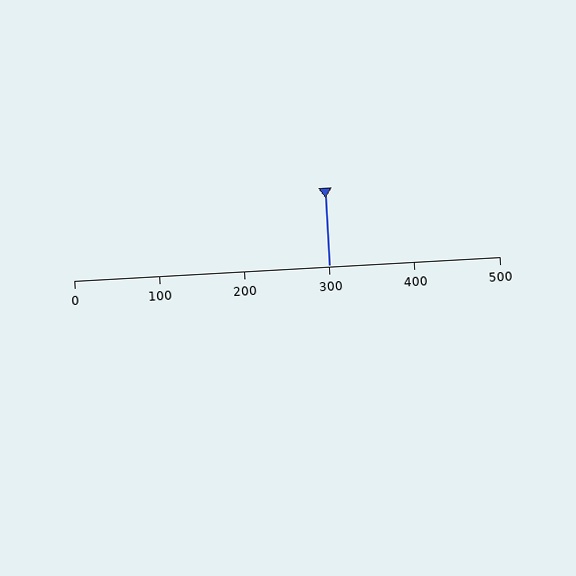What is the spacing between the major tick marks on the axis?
The major ticks are spaced 100 apart.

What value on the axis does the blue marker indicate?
The marker indicates approximately 300.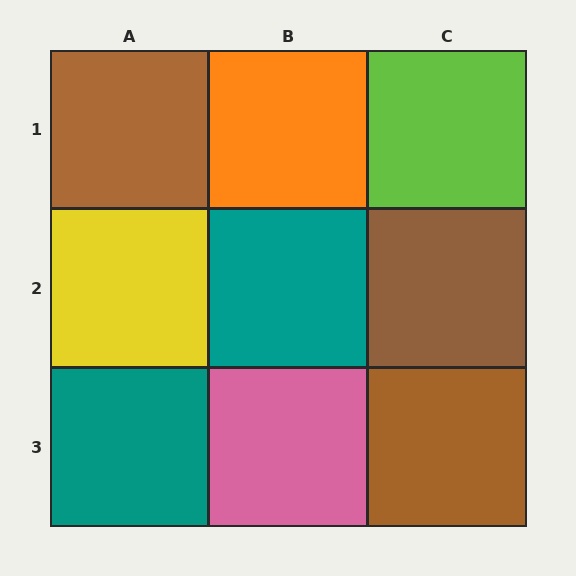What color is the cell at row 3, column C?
Brown.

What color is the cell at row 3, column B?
Pink.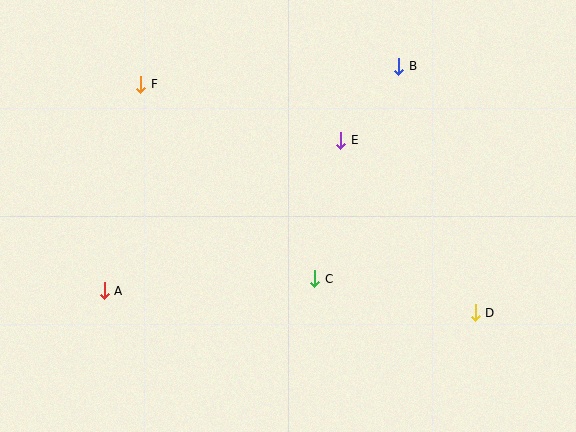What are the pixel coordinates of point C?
Point C is at (315, 279).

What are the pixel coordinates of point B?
Point B is at (399, 67).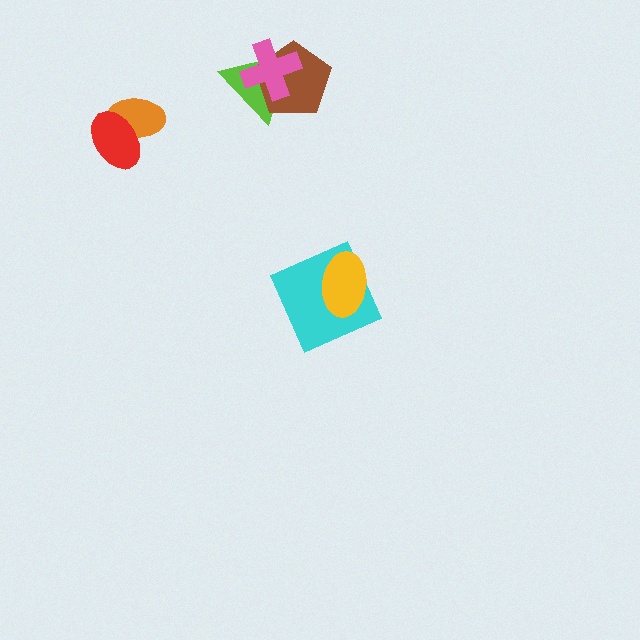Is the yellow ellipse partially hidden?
No, no other shape covers it.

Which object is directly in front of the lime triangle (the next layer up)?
The brown pentagon is directly in front of the lime triangle.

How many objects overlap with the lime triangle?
2 objects overlap with the lime triangle.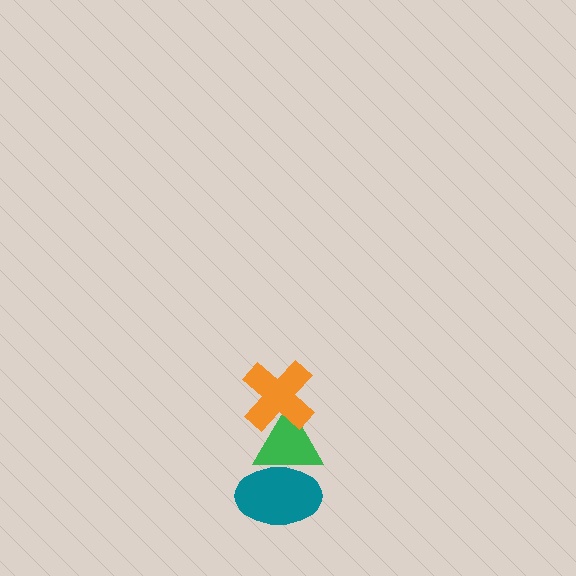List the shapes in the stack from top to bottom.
From top to bottom: the orange cross, the green triangle, the teal ellipse.